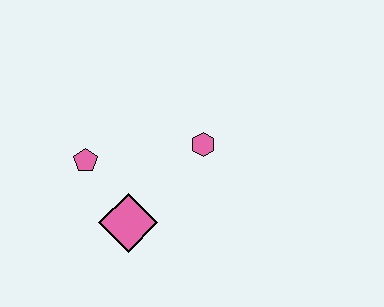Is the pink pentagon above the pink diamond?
Yes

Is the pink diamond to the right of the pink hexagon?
No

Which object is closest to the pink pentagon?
The pink diamond is closest to the pink pentagon.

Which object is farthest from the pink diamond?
The pink hexagon is farthest from the pink diamond.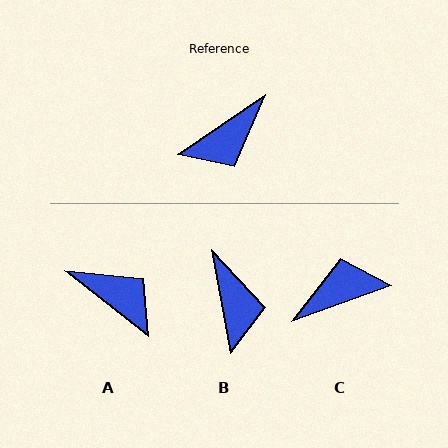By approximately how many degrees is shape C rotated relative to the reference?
Approximately 165 degrees counter-clockwise.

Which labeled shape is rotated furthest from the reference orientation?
C, about 165 degrees away.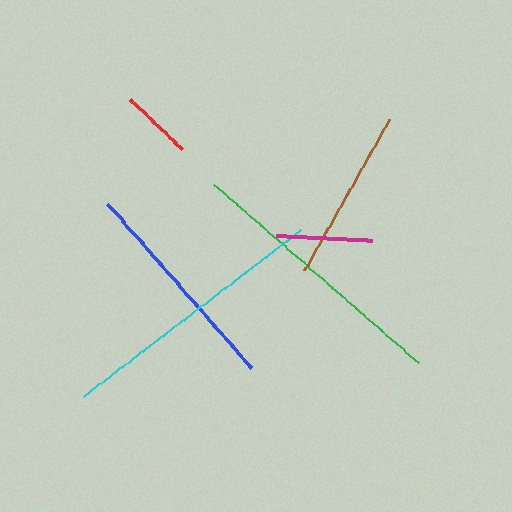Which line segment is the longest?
The cyan line is the longest at approximately 274 pixels.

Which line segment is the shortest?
The red line is the shortest at approximately 73 pixels.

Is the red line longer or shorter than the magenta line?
The magenta line is longer than the red line.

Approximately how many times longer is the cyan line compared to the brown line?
The cyan line is approximately 1.6 times the length of the brown line.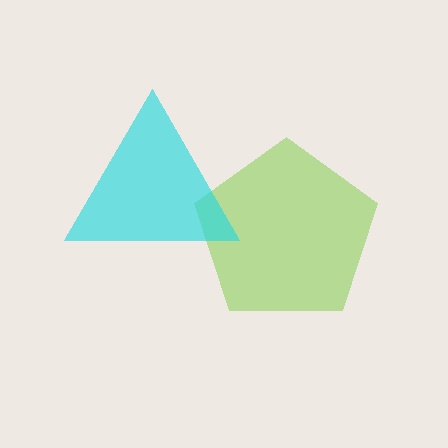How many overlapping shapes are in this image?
There are 2 overlapping shapes in the image.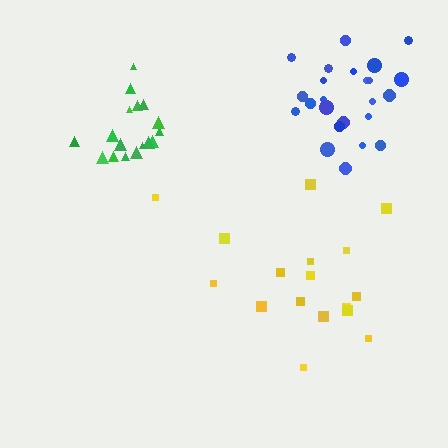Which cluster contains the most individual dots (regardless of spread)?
Blue (25).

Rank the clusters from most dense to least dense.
green, blue, yellow.